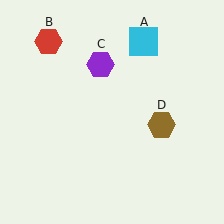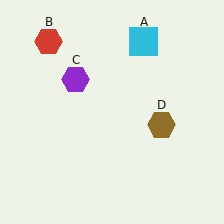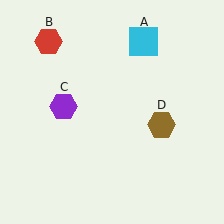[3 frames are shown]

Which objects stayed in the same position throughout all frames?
Cyan square (object A) and red hexagon (object B) and brown hexagon (object D) remained stationary.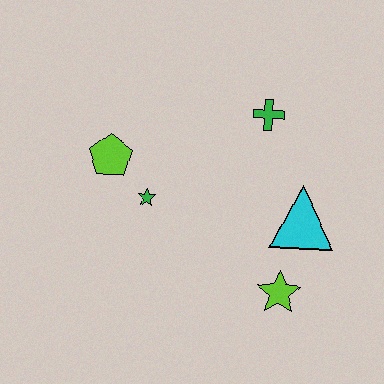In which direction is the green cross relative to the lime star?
The green cross is above the lime star.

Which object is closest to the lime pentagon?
The green star is closest to the lime pentagon.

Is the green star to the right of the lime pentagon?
Yes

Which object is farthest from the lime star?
The lime pentagon is farthest from the lime star.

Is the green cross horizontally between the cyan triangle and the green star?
Yes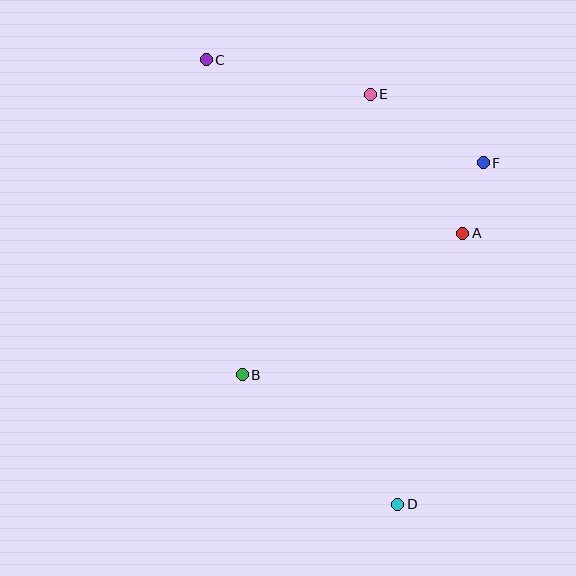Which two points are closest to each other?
Points A and F are closest to each other.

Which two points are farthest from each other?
Points C and D are farthest from each other.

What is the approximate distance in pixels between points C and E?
The distance between C and E is approximately 168 pixels.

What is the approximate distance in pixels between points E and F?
The distance between E and F is approximately 132 pixels.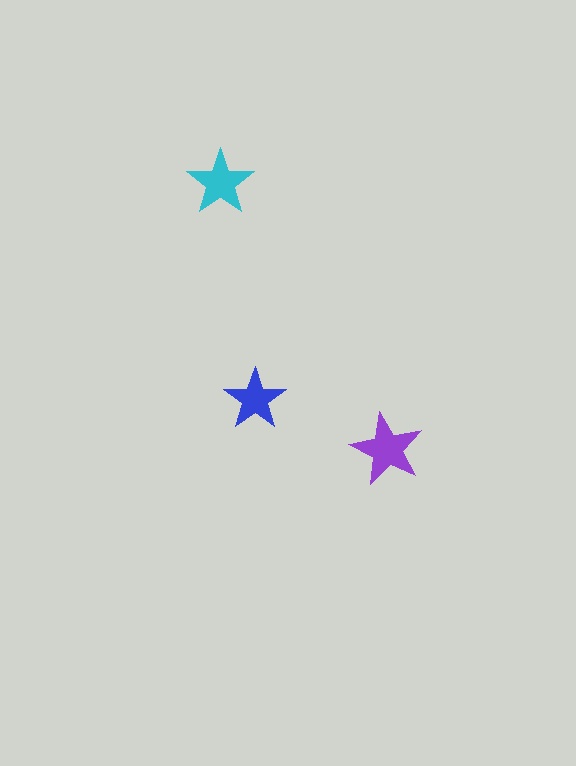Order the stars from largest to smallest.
the purple one, the cyan one, the blue one.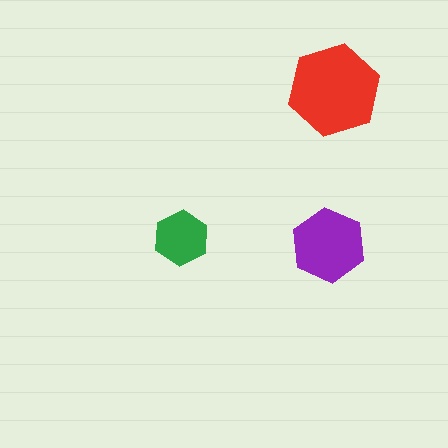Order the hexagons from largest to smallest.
the red one, the purple one, the green one.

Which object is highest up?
The red hexagon is topmost.